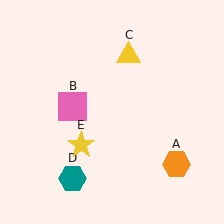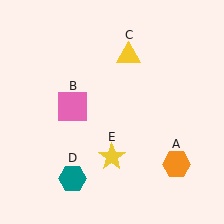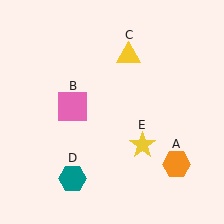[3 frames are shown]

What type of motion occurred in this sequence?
The yellow star (object E) rotated counterclockwise around the center of the scene.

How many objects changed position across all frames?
1 object changed position: yellow star (object E).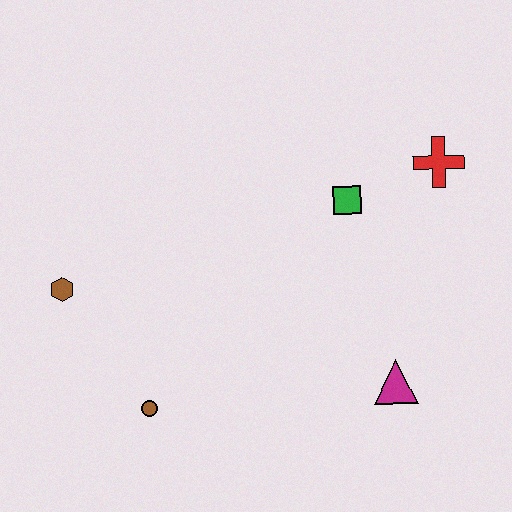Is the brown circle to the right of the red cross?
No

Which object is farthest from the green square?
The brown hexagon is farthest from the green square.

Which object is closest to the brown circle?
The brown hexagon is closest to the brown circle.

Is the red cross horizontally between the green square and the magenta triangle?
No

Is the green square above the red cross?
No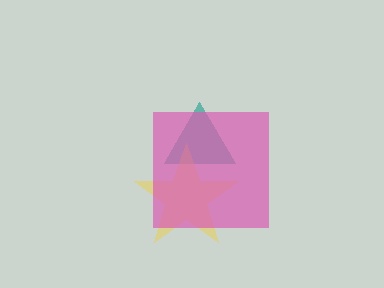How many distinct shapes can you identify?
There are 3 distinct shapes: a teal triangle, a yellow star, a pink square.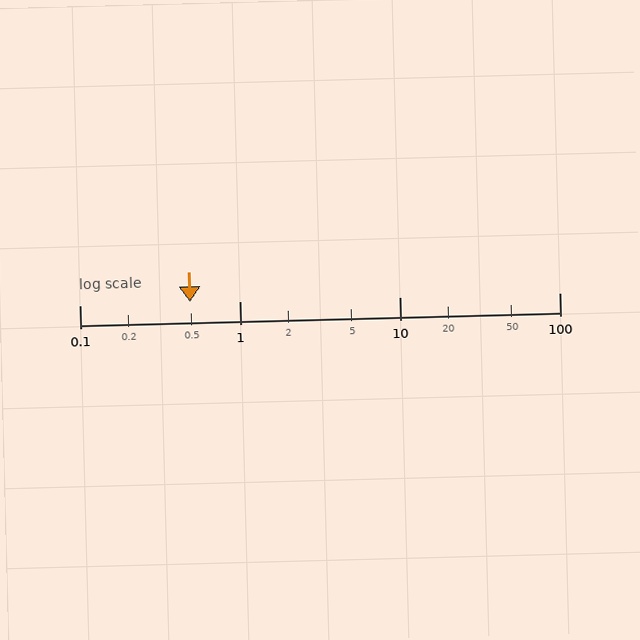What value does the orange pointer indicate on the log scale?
The pointer indicates approximately 0.49.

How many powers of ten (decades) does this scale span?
The scale spans 3 decades, from 0.1 to 100.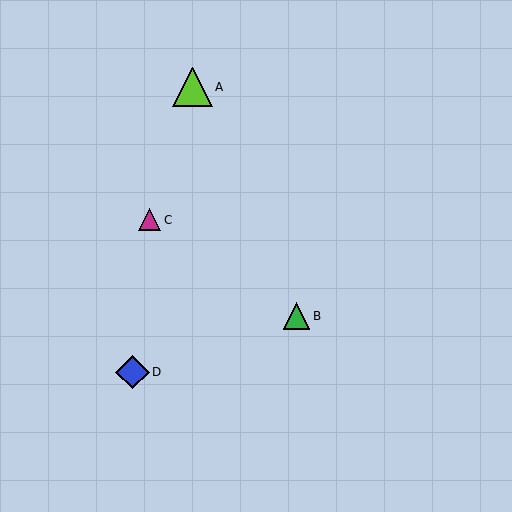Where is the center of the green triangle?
The center of the green triangle is at (296, 316).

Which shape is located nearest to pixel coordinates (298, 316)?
The green triangle (labeled B) at (296, 316) is nearest to that location.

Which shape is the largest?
The lime triangle (labeled A) is the largest.